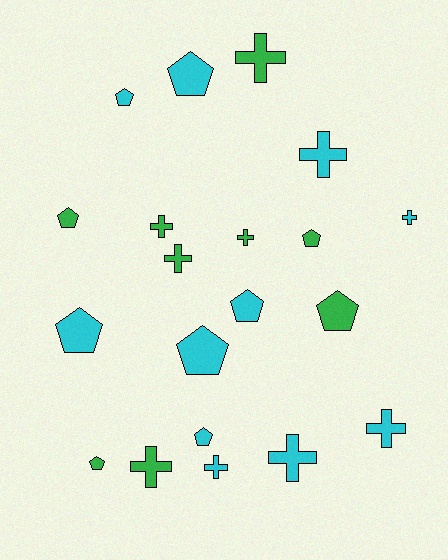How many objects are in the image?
There are 20 objects.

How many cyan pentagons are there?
There are 6 cyan pentagons.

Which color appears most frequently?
Cyan, with 11 objects.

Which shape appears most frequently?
Cross, with 10 objects.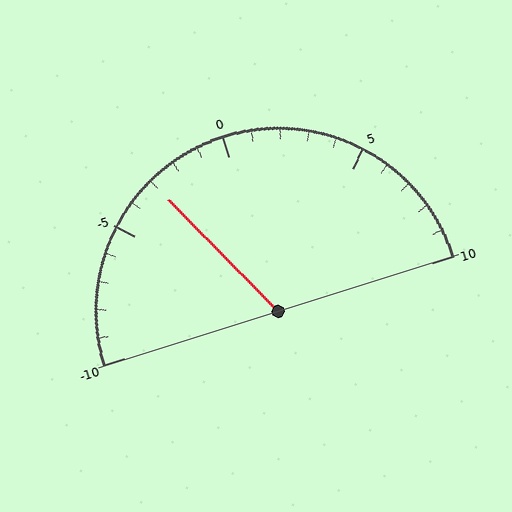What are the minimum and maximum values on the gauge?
The gauge ranges from -10 to 10.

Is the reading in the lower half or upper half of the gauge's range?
The reading is in the lower half of the range (-10 to 10).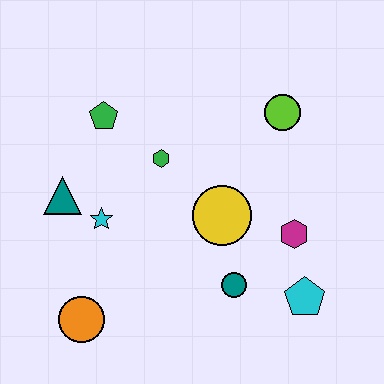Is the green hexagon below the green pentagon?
Yes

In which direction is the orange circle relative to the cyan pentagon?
The orange circle is to the left of the cyan pentagon.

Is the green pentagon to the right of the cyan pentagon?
No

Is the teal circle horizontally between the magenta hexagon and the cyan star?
Yes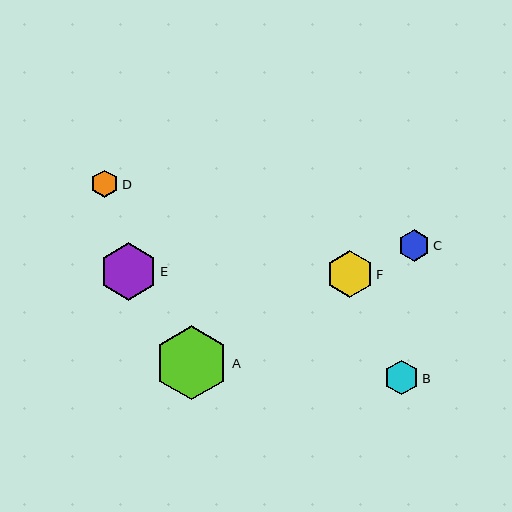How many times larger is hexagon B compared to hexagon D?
Hexagon B is approximately 1.2 times the size of hexagon D.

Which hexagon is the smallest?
Hexagon D is the smallest with a size of approximately 28 pixels.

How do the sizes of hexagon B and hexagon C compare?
Hexagon B and hexagon C are approximately the same size.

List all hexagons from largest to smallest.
From largest to smallest: A, E, F, B, C, D.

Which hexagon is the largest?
Hexagon A is the largest with a size of approximately 74 pixels.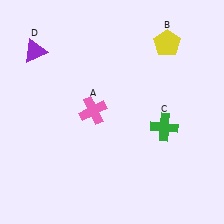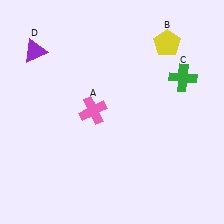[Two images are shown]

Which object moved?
The green cross (C) moved up.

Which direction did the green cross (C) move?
The green cross (C) moved up.